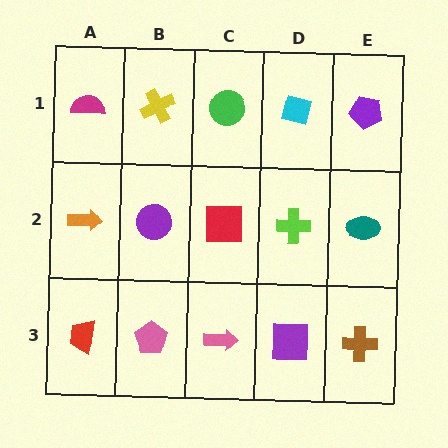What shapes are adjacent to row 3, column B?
A purple circle (row 2, column B), a red trapezoid (row 3, column A), a pink arrow (row 3, column C).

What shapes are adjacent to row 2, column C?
A green circle (row 1, column C), a pink arrow (row 3, column C), a purple circle (row 2, column B), a lime cross (row 2, column D).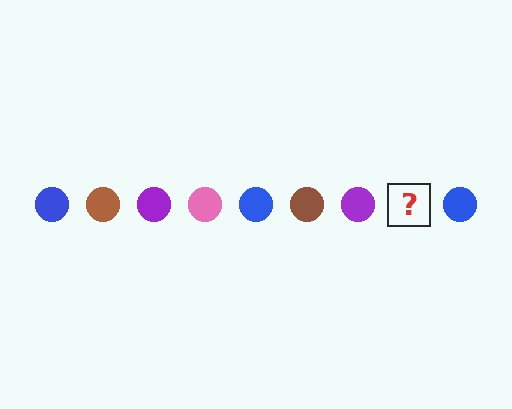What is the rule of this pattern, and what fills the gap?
The rule is that the pattern cycles through blue, brown, purple, pink circles. The gap should be filled with a pink circle.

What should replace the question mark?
The question mark should be replaced with a pink circle.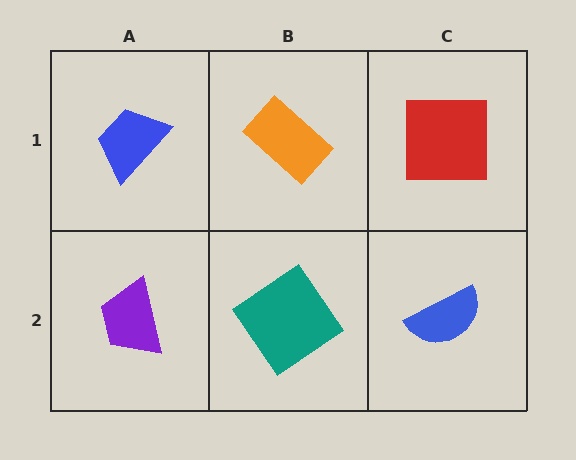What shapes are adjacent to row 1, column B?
A teal diamond (row 2, column B), a blue trapezoid (row 1, column A), a red square (row 1, column C).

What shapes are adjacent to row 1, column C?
A blue semicircle (row 2, column C), an orange rectangle (row 1, column B).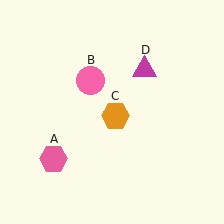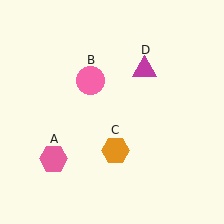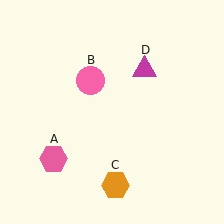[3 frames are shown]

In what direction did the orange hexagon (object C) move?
The orange hexagon (object C) moved down.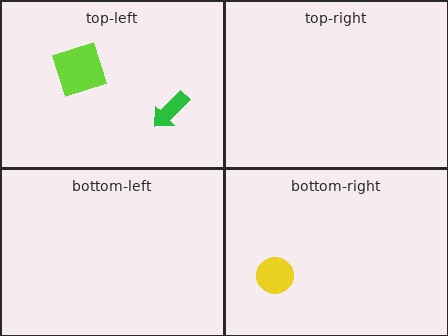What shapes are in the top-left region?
The lime square, the green arrow.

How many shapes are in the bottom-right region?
1.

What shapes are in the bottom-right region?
The yellow circle.